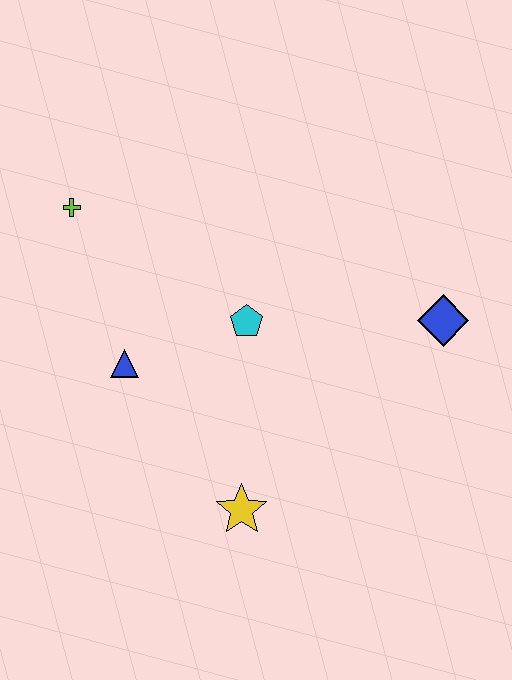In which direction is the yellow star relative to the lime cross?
The yellow star is below the lime cross.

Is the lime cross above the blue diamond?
Yes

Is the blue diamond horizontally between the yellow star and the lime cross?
No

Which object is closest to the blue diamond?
The cyan pentagon is closest to the blue diamond.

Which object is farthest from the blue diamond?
The lime cross is farthest from the blue diamond.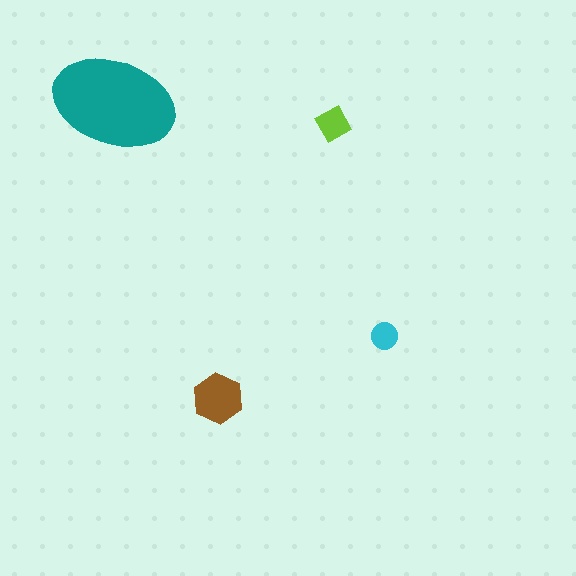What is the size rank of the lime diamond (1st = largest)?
3rd.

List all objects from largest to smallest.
The teal ellipse, the brown hexagon, the lime diamond, the cyan circle.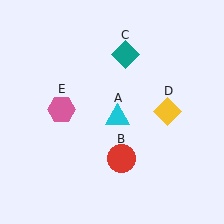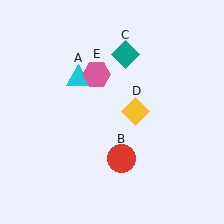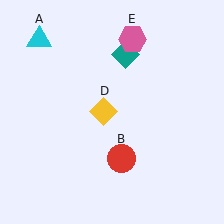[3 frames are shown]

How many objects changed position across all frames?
3 objects changed position: cyan triangle (object A), yellow diamond (object D), pink hexagon (object E).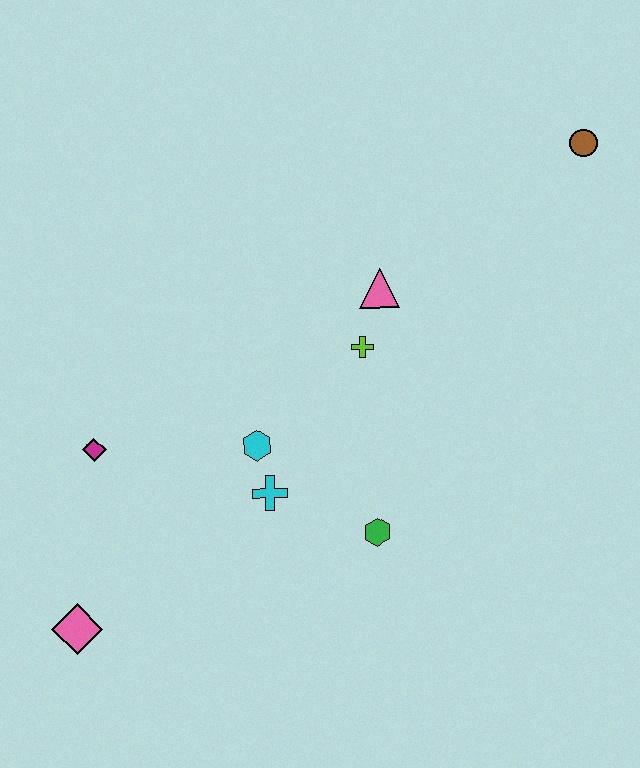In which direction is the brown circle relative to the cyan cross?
The brown circle is above the cyan cross.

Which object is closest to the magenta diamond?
The cyan hexagon is closest to the magenta diamond.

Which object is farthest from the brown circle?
The pink diamond is farthest from the brown circle.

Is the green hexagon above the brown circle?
No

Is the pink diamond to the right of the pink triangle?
No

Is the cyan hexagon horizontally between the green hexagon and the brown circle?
No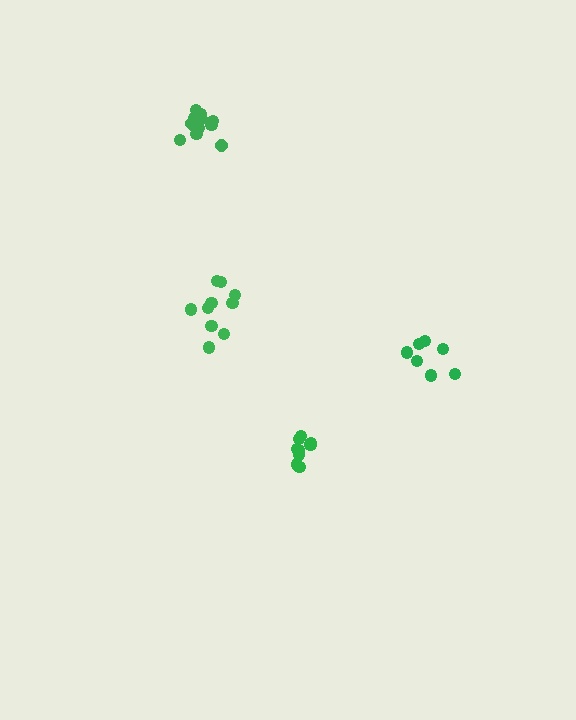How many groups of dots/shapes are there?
There are 4 groups.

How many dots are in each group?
Group 1: 10 dots, Group 2: 10 dots, Group 3: 12 dots, Group 4: 7 dots (39 total).